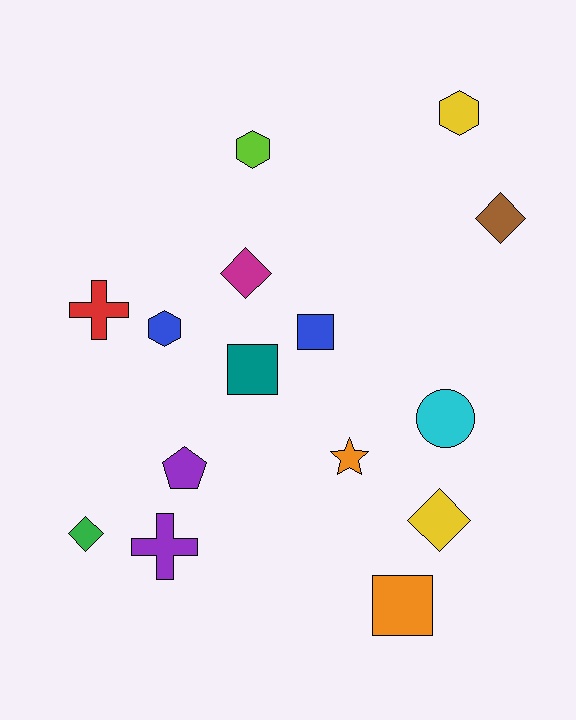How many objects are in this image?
There are 15 objects.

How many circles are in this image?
There is 1 circle.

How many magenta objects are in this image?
There is 1 magenta object.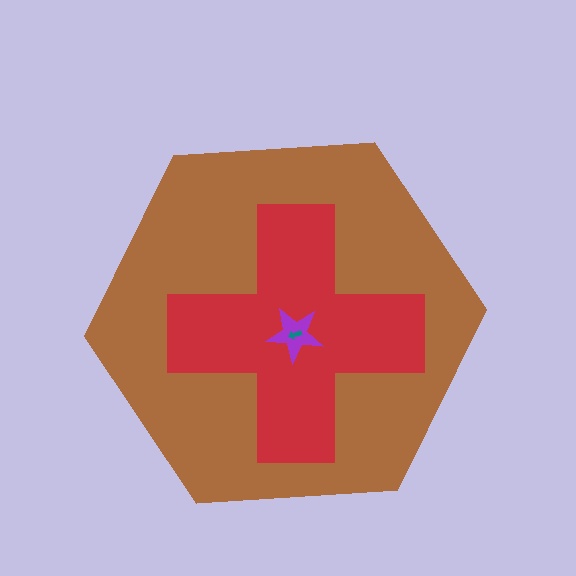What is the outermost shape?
The brown hexagon.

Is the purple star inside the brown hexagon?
Yes.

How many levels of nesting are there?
4.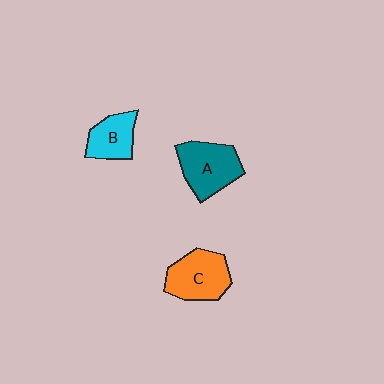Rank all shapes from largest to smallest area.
From largest to smallest: A (teal), C (orange), B (cyan).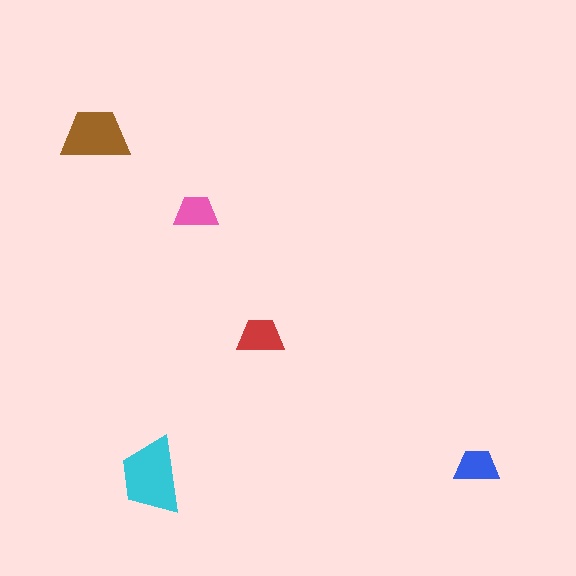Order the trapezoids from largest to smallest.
the cyan one, the brown one, the red one, the blue one, the pink one.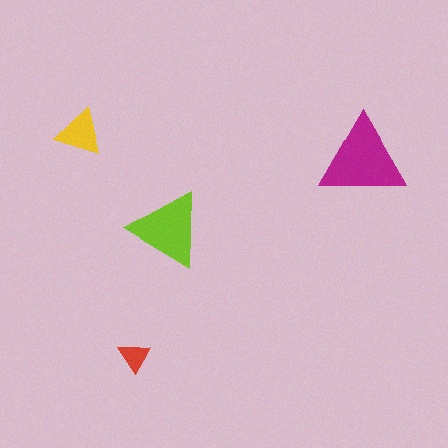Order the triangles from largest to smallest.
the magenta one, the lime one, the yellow one, the red one.